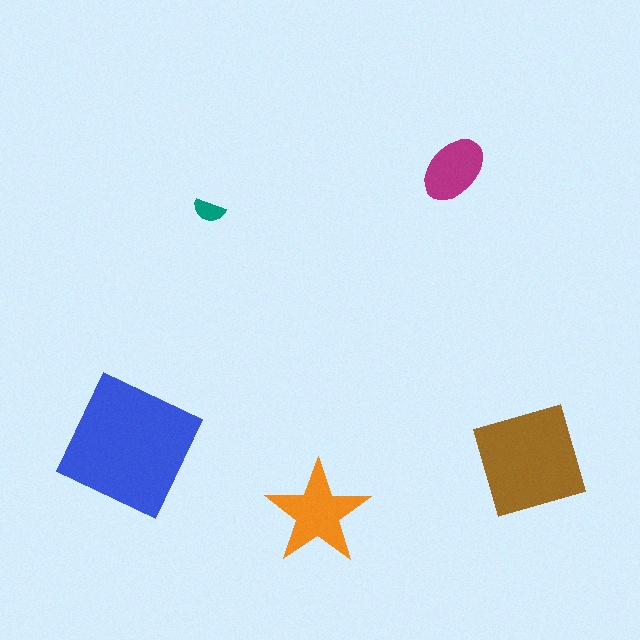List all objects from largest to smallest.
The blue square, the brown diamond, the orange star, the magenta ellipse, the teal semicircle.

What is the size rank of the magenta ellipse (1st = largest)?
4th.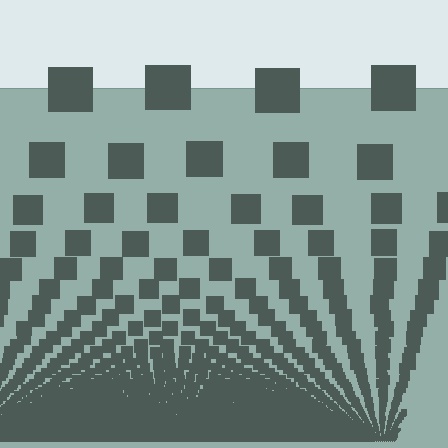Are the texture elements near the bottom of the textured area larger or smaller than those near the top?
Smaller. The gradient is inverted — elements near the bottom are smaller and denser.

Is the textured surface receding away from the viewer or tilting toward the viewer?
The surface appears to tilt toward the viewer. Texture elements get larger and sparser toward the top.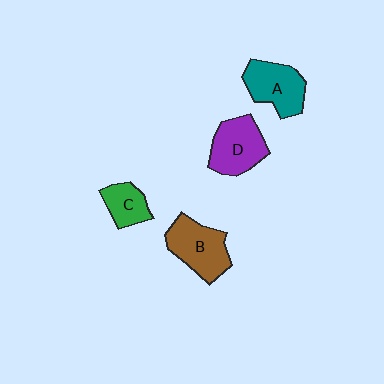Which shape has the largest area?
Shape B (brown).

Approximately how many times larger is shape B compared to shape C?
Approximately 1.8 times.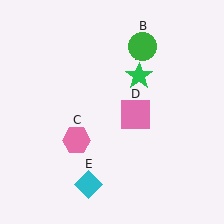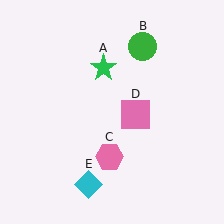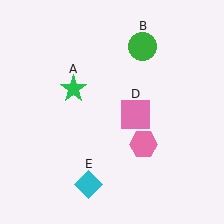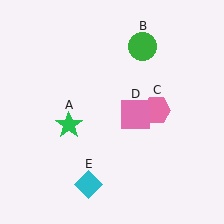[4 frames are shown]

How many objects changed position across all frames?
2 objects changed position: green star (object A), pink hexagon (object C).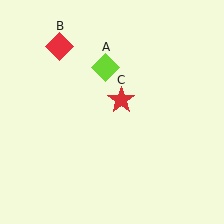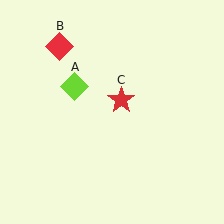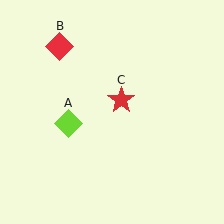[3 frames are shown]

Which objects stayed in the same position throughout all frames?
Red diamond (object B) and red star (object C) remained stationary.